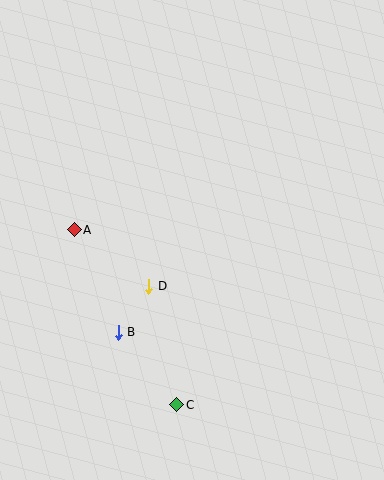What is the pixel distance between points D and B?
The distance between D and B is 55 pixels.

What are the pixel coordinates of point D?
Point D is at (149, 286).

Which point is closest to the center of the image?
Point D at (149, 286) is closest to the center.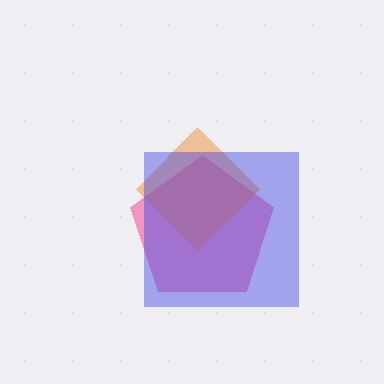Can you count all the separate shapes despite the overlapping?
Yes, there are 3 separate shapes.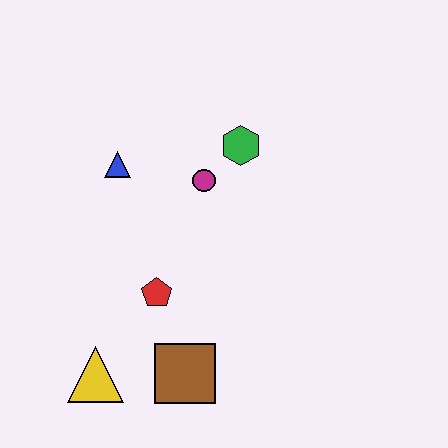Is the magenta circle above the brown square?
Yes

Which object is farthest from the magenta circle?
The yellow triangle is farthest from the magenta circle.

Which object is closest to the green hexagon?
The magenta circle is closest to the green hexagon.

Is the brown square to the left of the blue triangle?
No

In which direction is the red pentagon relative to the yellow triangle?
The red pentagon is above the yellow triangle.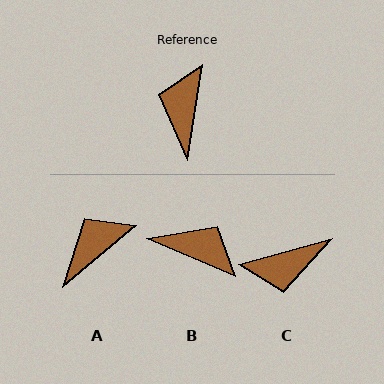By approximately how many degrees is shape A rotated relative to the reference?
Approximately 41 degrees clockwise.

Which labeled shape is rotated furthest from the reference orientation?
C, about 114 degrees away.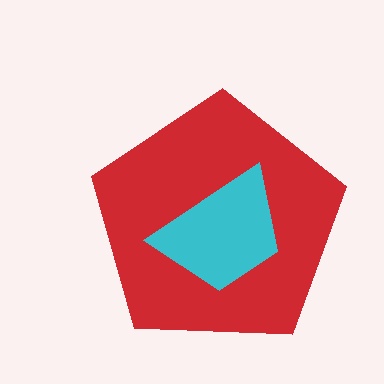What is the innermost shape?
The cyan trapezoid.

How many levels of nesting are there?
2.